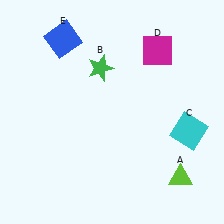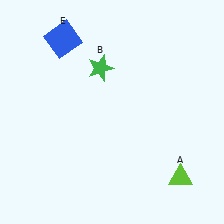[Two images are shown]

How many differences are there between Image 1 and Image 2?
There are 2 differences between the two images.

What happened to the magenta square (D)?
The magenta square (D) was removed in Image 2. It was in the top-right area of Image 1.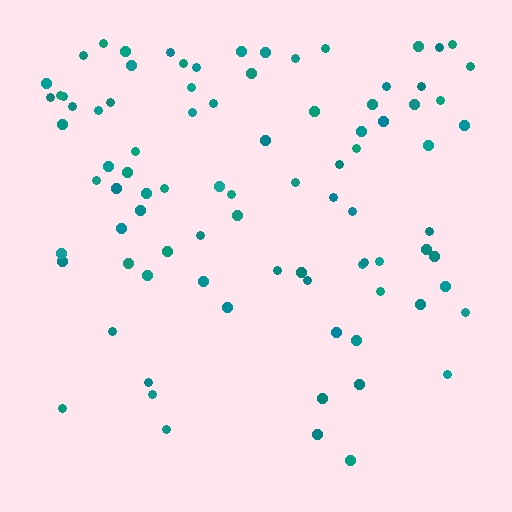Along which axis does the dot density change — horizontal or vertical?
Vertical.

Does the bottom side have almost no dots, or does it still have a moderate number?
Still a moderate number, just noticeably fewer than the top.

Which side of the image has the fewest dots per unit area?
The bottom.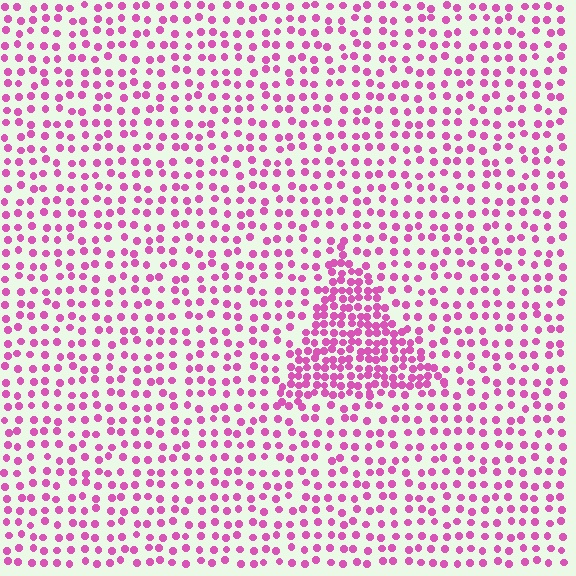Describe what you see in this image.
The image contains small pink elements arranged at two different densities. A triangle-shaped region is visible where the elements are more densely packed than the surrounding area.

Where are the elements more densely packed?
The elements are more densely packed inside the triangle boundary.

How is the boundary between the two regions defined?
The boundary is defined by a change in element density (approximately 2.2x ratio). All elements are the same color, size, and shape.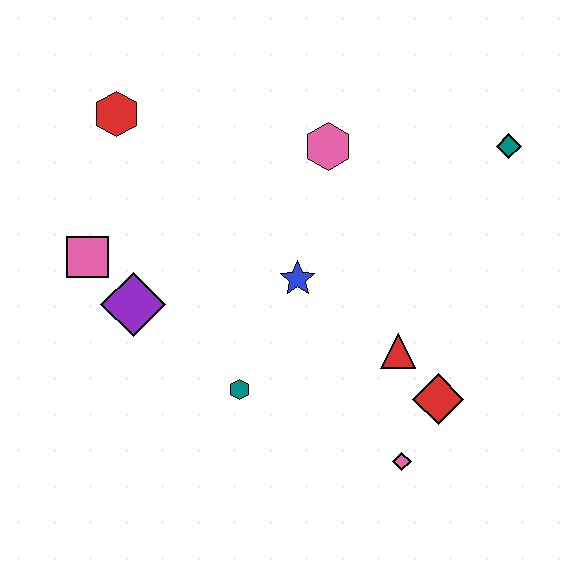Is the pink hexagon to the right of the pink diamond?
No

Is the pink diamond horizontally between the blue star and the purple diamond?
No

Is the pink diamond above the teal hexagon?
No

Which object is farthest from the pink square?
The teal diamond is farthest from the pink square.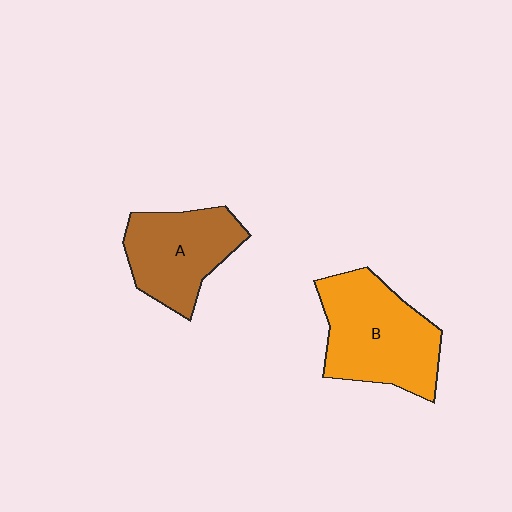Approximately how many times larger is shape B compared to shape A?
Approximately 1.3 times.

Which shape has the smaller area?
Shape A (brown).